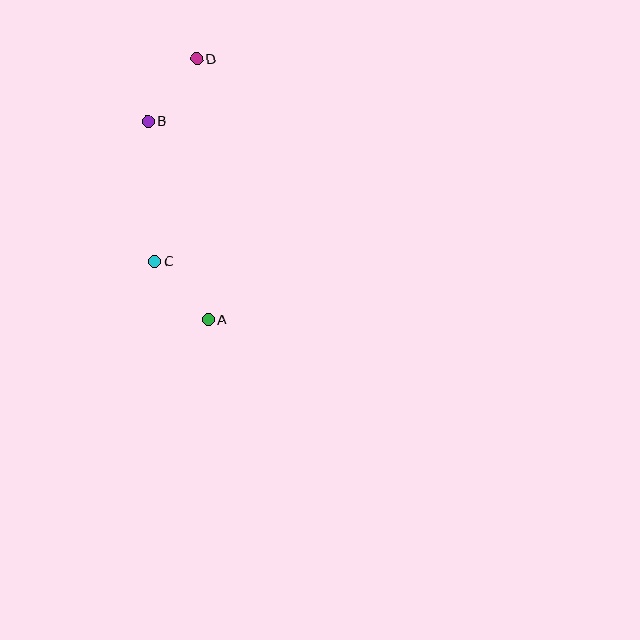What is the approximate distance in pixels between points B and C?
The distance between B and C is approximately 141 pixels.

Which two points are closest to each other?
Points A and C are closest to each other.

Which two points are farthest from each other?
Points A and D are farthest from each other.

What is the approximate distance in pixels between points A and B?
The distance between A and B is approximately 207 pixels.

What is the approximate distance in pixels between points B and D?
The distance between B and D is approximately 79 pixels.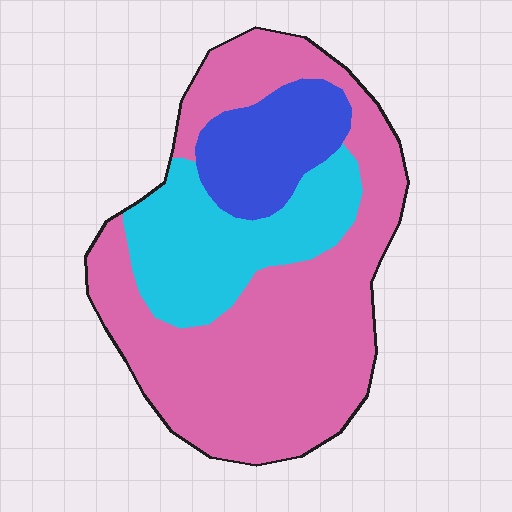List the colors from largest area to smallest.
From largest to smallest: pink, cyan, blue.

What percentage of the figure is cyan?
Cyan covers about 25% of the figure.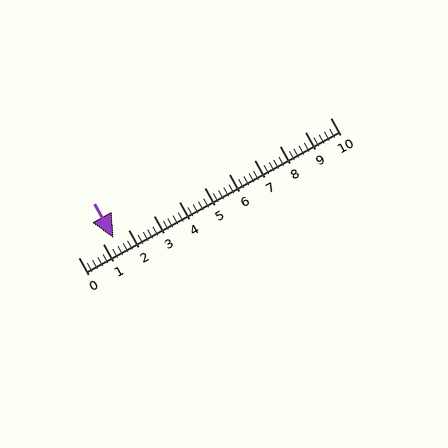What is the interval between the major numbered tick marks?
The major tick marks are spaced 1 units apart.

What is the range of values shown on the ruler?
The ruler shows values from 0 to 10.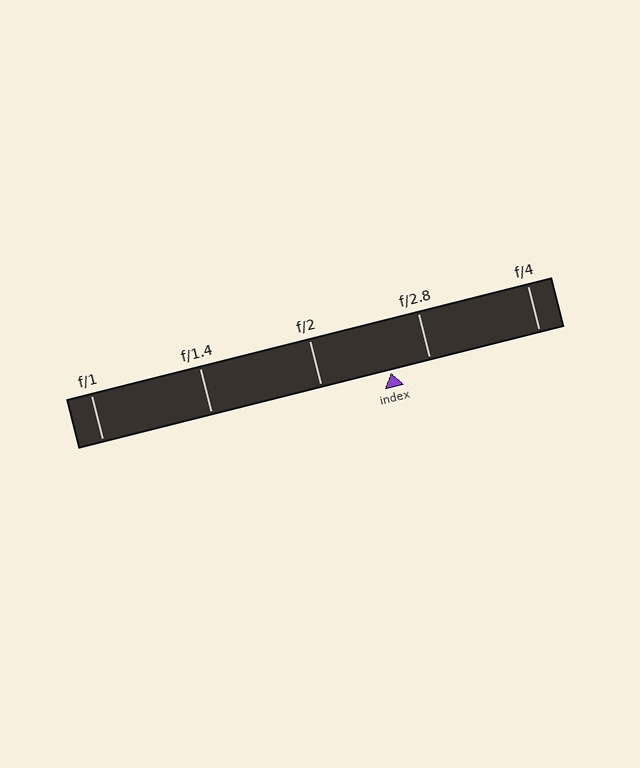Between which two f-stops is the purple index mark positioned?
The index mark is between f/2 and f/2.8.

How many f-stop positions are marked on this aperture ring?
There are 5 f-stop positions marked.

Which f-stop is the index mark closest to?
The index mark is closest to f/2.8.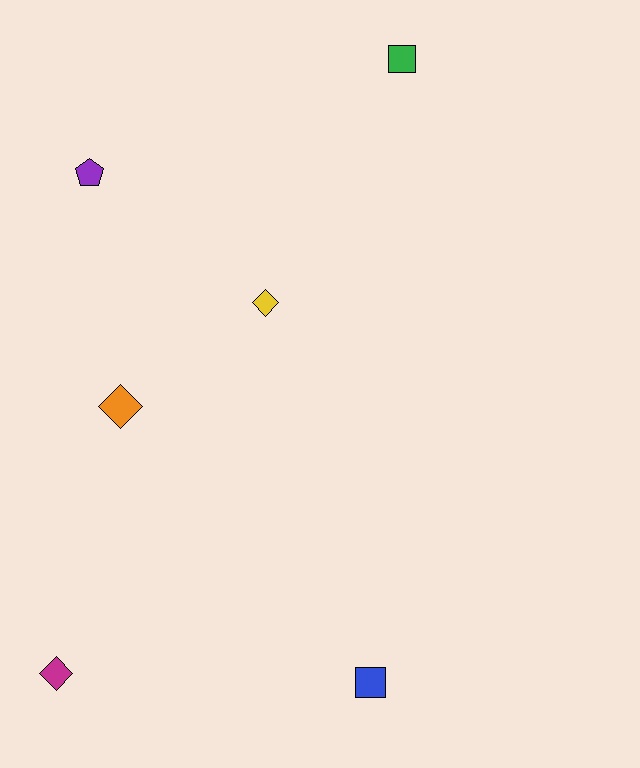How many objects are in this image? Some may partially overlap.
There are 6 objects.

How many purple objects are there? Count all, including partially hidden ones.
There is 1 purple object.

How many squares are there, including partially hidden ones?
There are 2 squares.